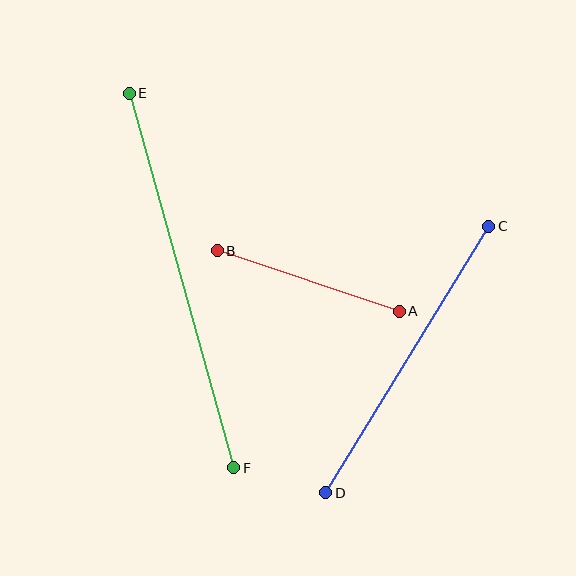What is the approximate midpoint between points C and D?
The midpoint is at approximately (407, 359) pixels.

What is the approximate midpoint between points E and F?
The midpoint is at approximately (182, 280) pixels.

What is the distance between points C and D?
The distance is approximately 312 pixels.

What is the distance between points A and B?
The distance is approximately 192 pixels.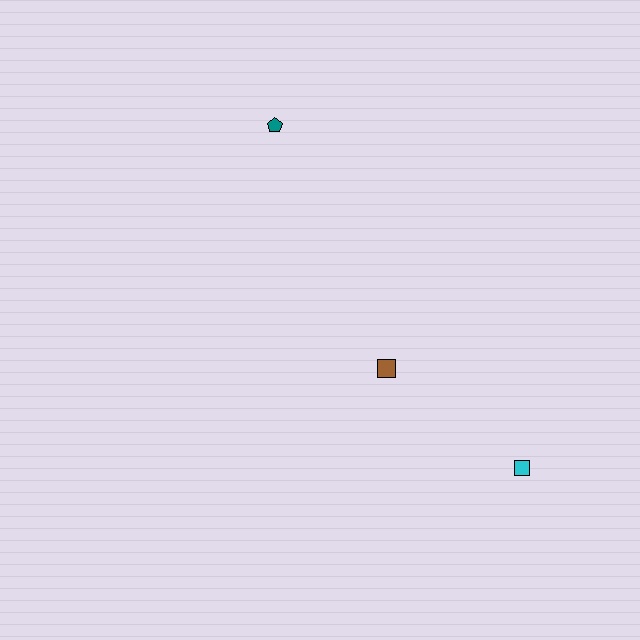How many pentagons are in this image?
There is 1 pentagon.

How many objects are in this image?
There are 3 objects.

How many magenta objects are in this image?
There are no magenta objects.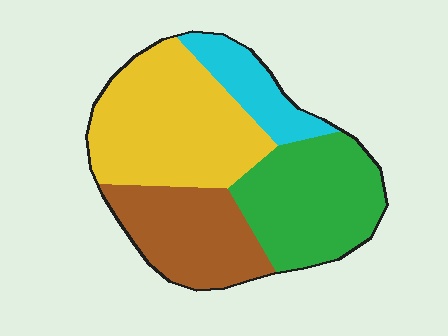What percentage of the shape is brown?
Brown takes up about one quarter (1/4) of the shape.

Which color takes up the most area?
Yellow, at roughly 35%.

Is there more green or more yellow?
Yellow.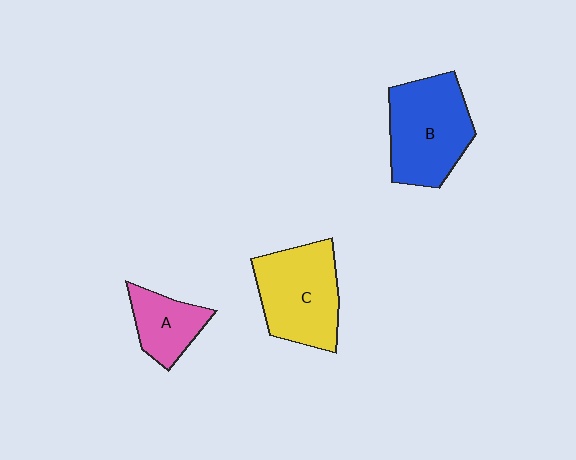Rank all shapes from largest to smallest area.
From largest to smallest: B (blue), C (yellow), A (pink).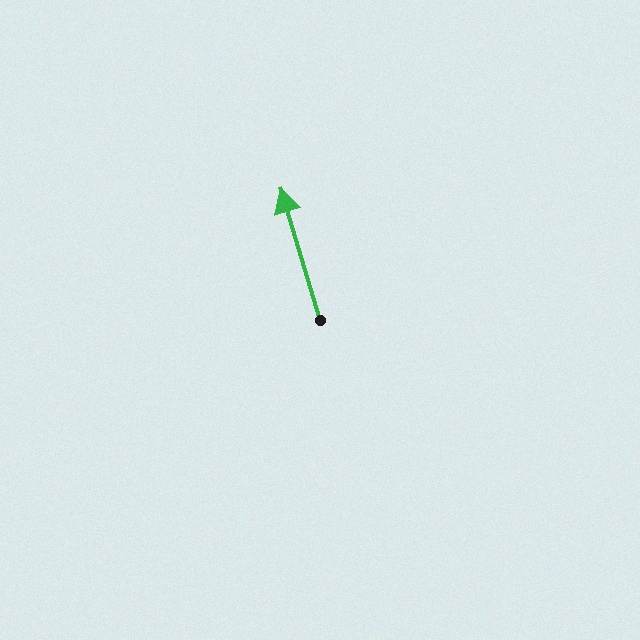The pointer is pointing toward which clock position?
Roughly 11 o'clock.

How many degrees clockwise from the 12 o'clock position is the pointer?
Approximately 343 degrees.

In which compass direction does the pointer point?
North.